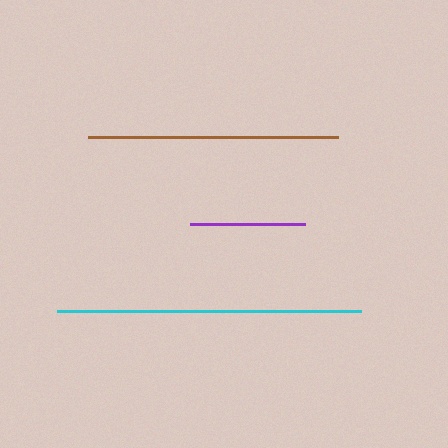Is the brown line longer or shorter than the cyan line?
The cyan line is longer than the brown line.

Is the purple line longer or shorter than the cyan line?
The cyan line is longer than the purple line.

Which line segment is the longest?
The cyan line is the longest at approximately 304 pixels.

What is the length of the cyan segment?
The cyan segment is approximately 304 pixels long.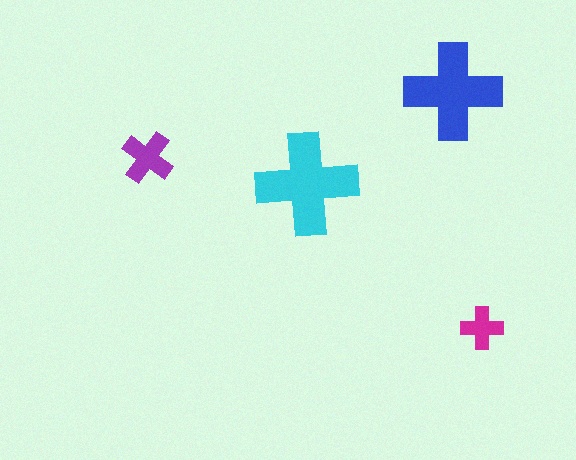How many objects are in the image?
There are 4 objects in the image.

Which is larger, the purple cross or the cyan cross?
The cyan one.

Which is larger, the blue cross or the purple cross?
The blue one.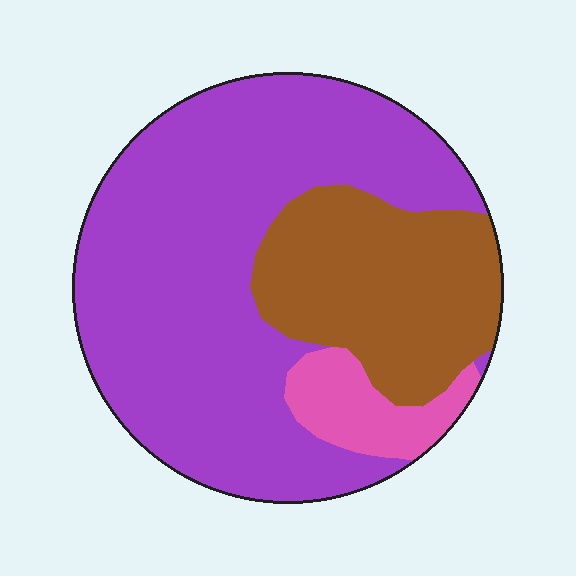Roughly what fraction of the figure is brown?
Brown takes up between a sixth and a third of the figure.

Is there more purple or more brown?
Purple.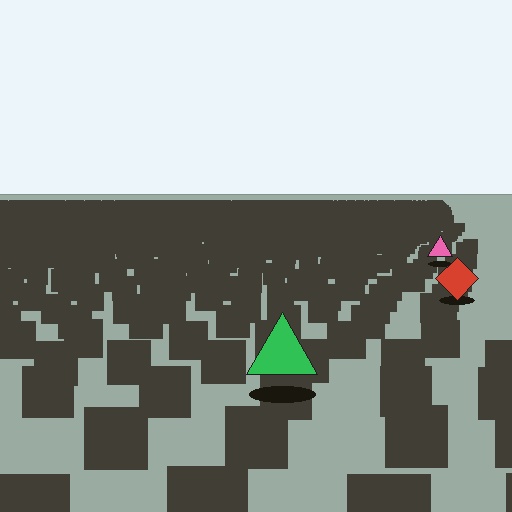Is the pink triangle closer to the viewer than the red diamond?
No. The red diamond is closer — you can tell from the texture gradient: the ground texture is coarser near it.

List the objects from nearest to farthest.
From nearest to farthest: the green triangle, the red diamond, the pink triangle.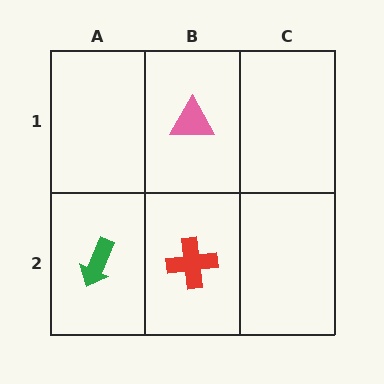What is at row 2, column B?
A red cross.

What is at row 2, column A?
A green arrow.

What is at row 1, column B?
A pink triangle.